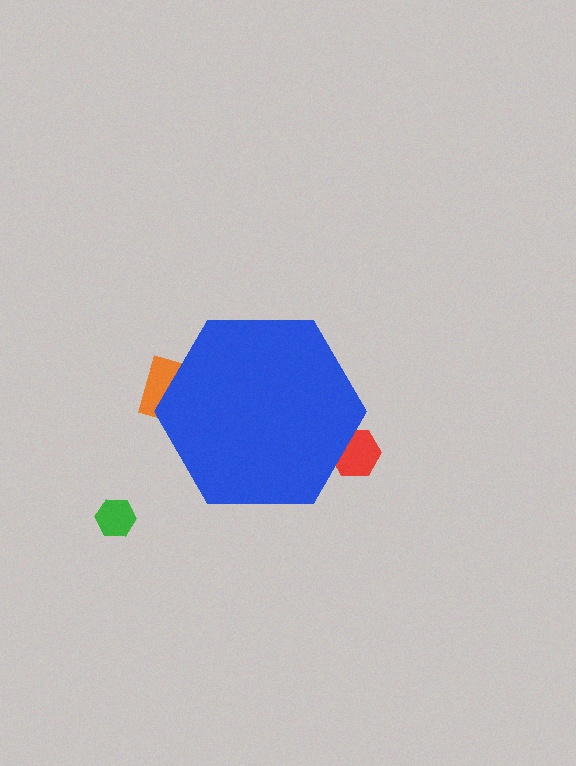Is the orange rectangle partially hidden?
Yes, the orange rectangle is partially hidden behind the blue hexagon.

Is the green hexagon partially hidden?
No, the green hexagon is fully visible.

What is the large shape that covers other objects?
A blue hexagon.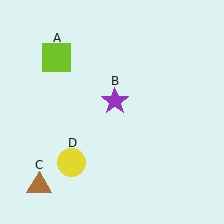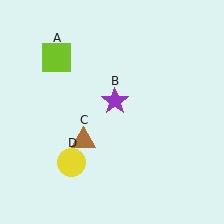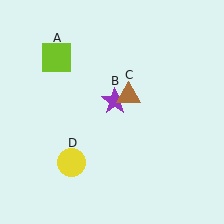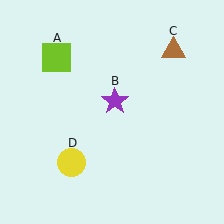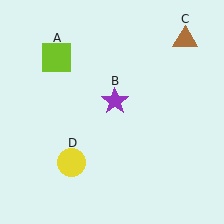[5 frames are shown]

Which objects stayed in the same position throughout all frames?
Lime square (object A) and purple star (object B) and yellow circle (object D) remained stationary.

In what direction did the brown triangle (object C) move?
The brown triangle (object C) moved up and to the right.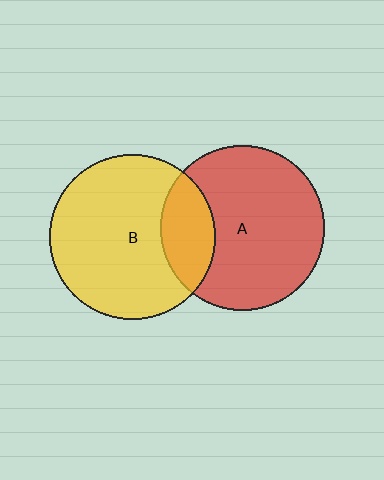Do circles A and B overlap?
Yes.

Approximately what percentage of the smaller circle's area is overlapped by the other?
Approximately 20%.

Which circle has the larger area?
Circle B (yellow).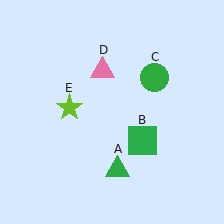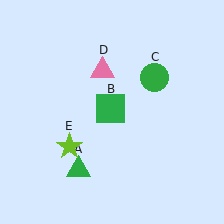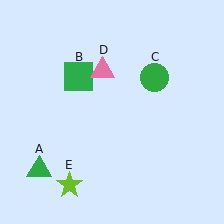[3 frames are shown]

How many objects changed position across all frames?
3 objects changed position: green triangle (object A), green square (object B), lime star (object E).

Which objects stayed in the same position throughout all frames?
Green circle (object C) and pink triangle (object D) remained stationary.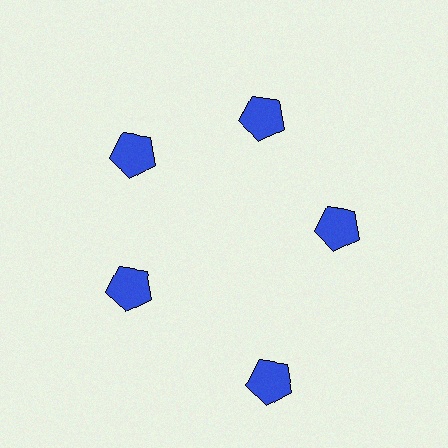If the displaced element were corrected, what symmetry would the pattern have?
It would have 5-fold rotational symmetry — the pattern would map onto itself every 72 degrees.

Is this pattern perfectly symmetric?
No. The 5 blue pentagons are arranged in a ring, but one element near the 5 o'clock position is pushed outward from the center, breaking the 5-fold rotational symmetry.